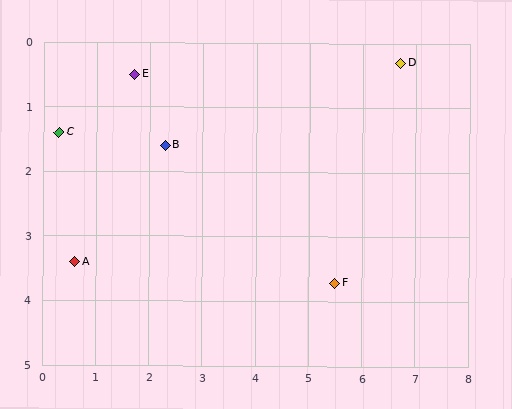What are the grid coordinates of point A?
Point A is at approximately (0.6, 3.4).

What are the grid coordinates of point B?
Point B is at approximately (2.3, 1.6).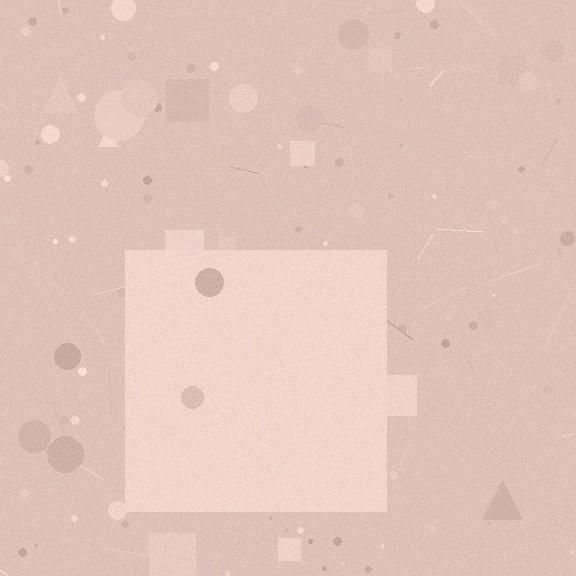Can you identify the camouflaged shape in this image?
The camouflaged shape is a square.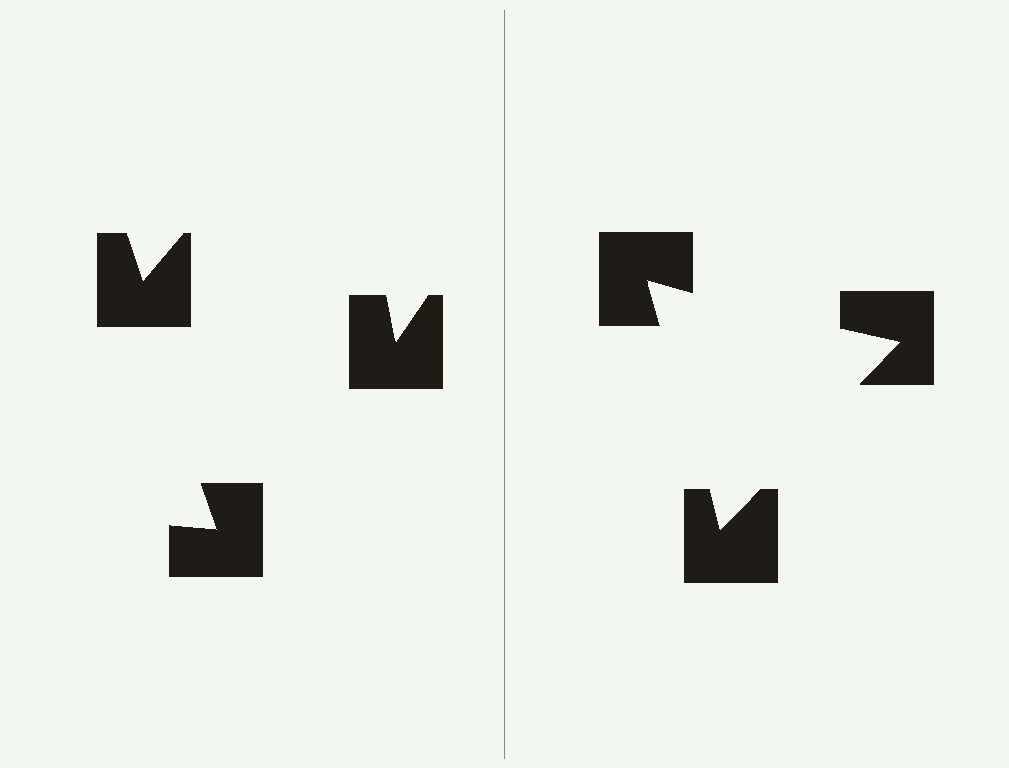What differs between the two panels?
The notched squares are positioned identically on both sides; only the wedge orientations differ. On the right they align to a triangle; on the left they are misaligned.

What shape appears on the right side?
An illusory triangle.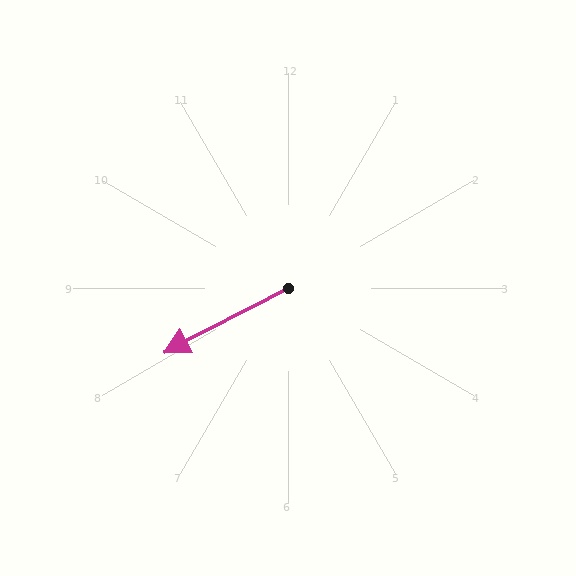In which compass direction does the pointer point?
Southwest.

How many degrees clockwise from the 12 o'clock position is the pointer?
Approximately 243 degrees.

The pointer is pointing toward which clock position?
Roughly 8 o'clock.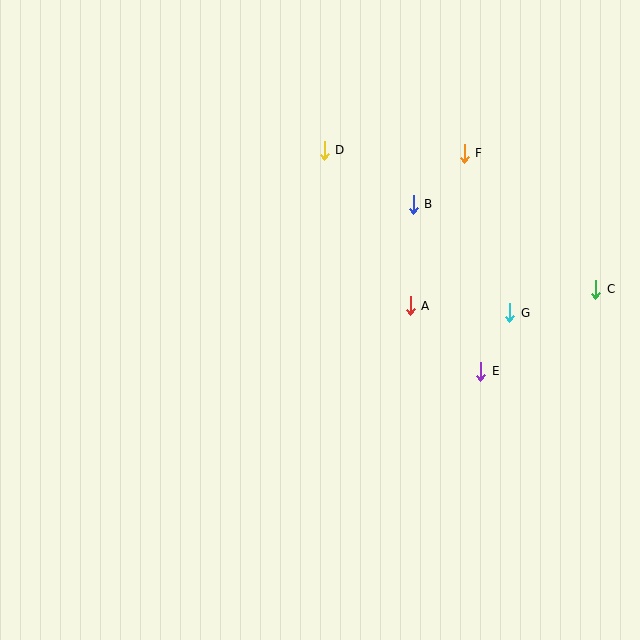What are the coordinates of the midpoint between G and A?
The midpoint between G and A is at (460, 309).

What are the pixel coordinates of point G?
Point G is at (510, 313).